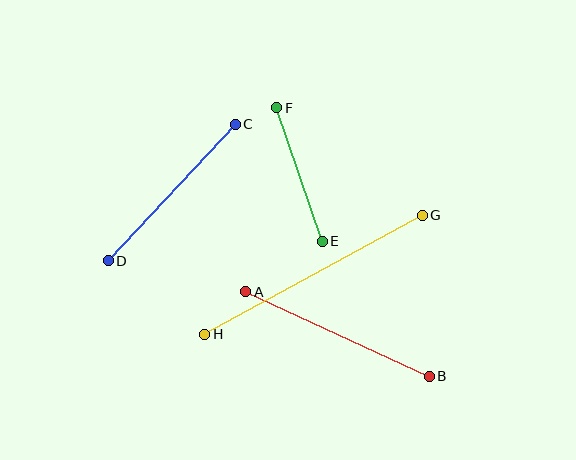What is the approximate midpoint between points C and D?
The midpoint is at approximately (172, 193) pixels.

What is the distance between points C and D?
The distance is approximately 187 pixels.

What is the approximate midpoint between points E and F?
The midpoint is at approximately (300, 175) pixels.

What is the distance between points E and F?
The distance is approximately 141 pixels.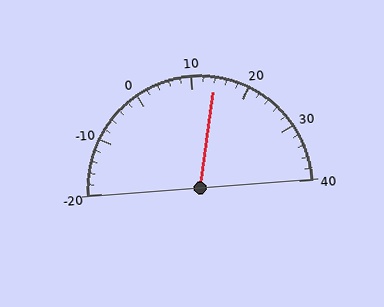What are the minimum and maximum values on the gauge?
The gauge ranges from -20 to 40.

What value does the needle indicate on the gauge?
The needle indicates approximately 14.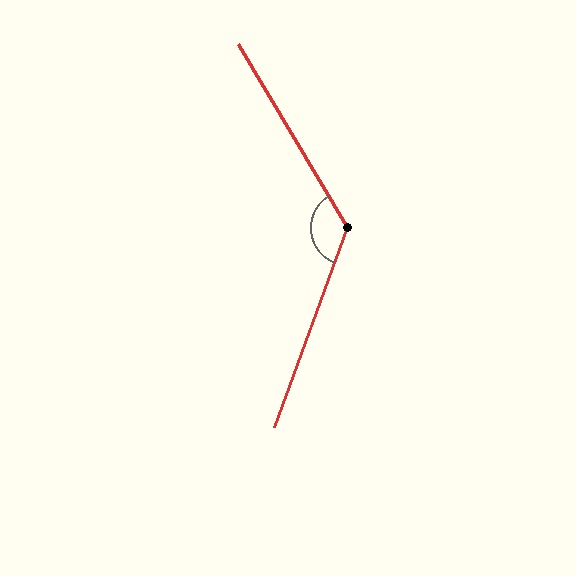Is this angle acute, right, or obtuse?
It is obtuse.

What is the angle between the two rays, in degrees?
Approximately 129 degrees.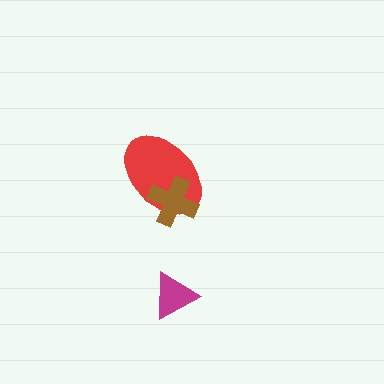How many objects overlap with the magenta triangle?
0 objects overlap with the magenta triangle.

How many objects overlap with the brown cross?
1 object overlaps with the brown cross.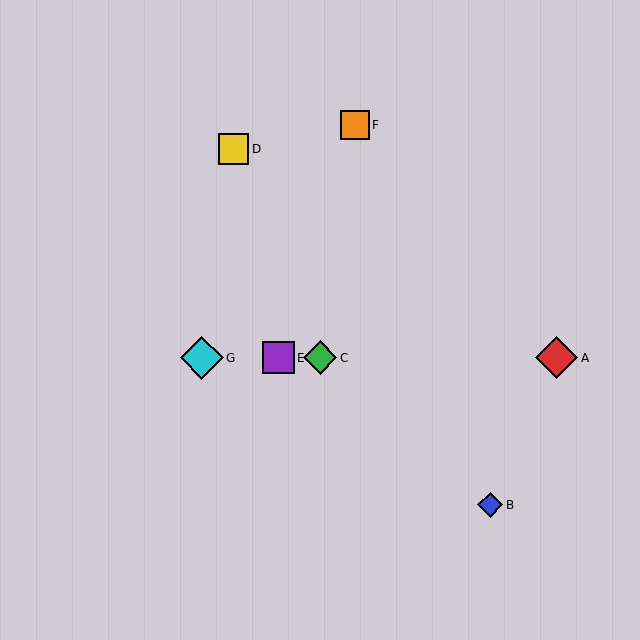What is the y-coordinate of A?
Object A is at y≈358.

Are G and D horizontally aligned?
No, G is at y≈358 and D is at y≈149.